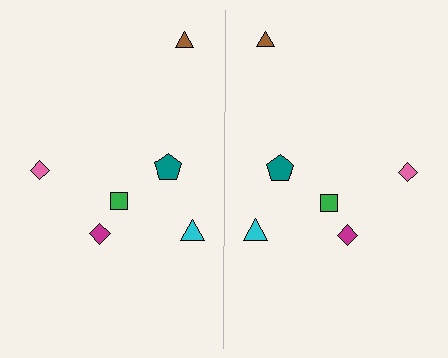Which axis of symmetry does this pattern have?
The pattern has a vertical axis of symmetry running through the center of the image.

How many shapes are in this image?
There are 12 shapes in this image.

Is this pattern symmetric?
Yes, this pattern has bilateral (reflection) symmetry.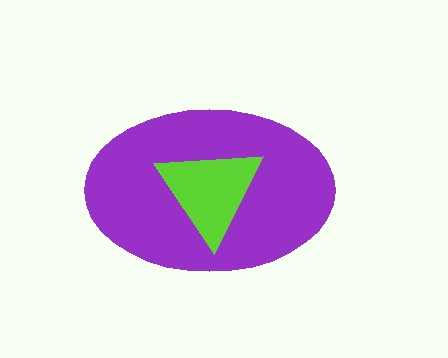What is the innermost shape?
The lime triangle.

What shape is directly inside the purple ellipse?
The lime triangle.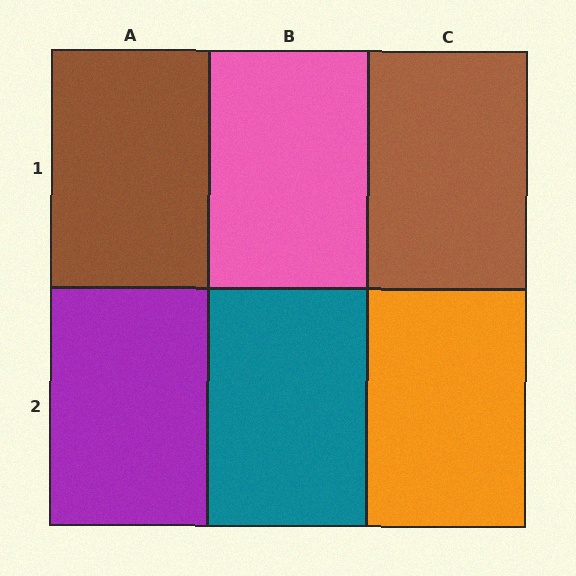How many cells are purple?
1 cell is purple.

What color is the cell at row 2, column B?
Teal.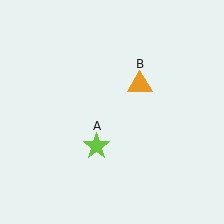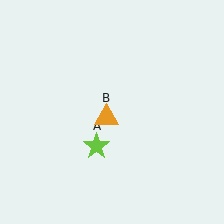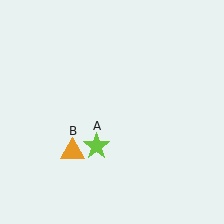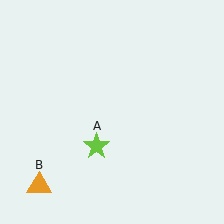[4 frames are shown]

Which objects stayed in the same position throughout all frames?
Lime star (object A) remained stationary.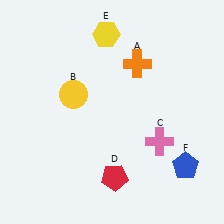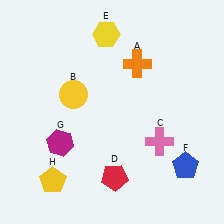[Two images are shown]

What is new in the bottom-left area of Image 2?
A magenta hexagon (G) was added in the bottom-left area of Image 2.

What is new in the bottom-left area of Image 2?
A yellow pentagon (H) was added in the bottom-left area of Image 2.